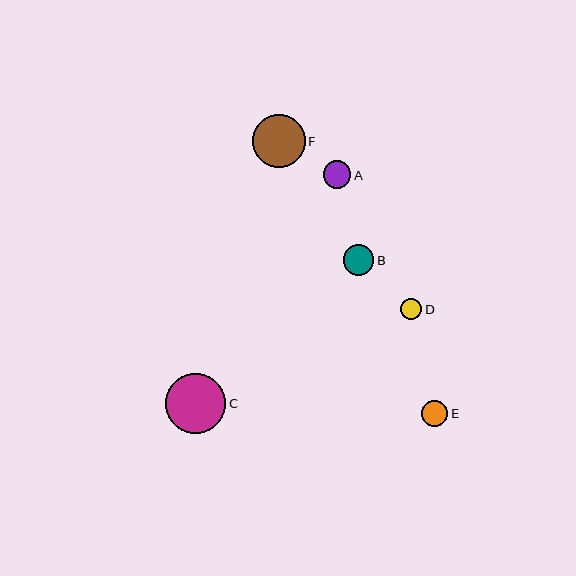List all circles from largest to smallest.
From largest to smallest: C, F, B, A, E, D.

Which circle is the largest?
Circle C is the largest with a size of approximately 60 pixels.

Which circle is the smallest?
Circle D is the smallest with a size of approximately 21 pixels.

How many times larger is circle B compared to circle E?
Circle B is approximately 1.2 times the size of circle E.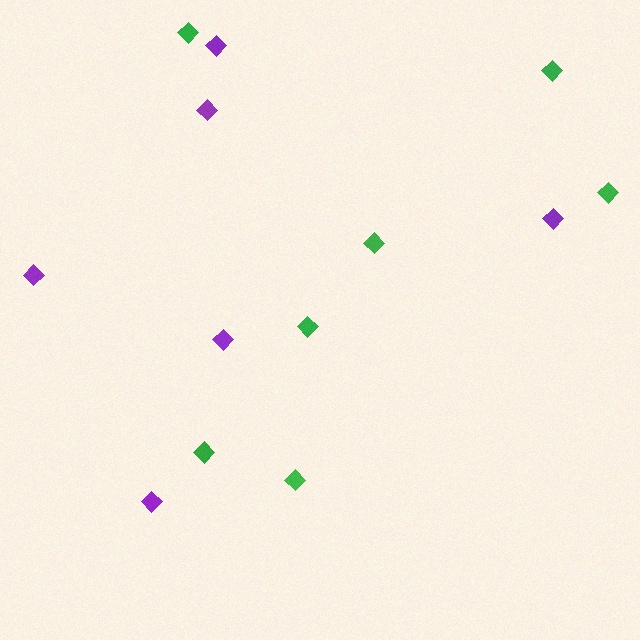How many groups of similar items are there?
There are 2 groups: one group of purple diamonds (6) and one group of green diamonds (7).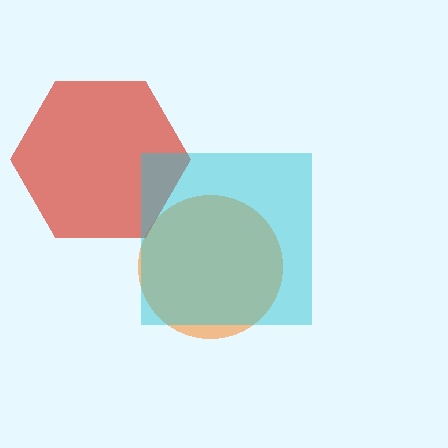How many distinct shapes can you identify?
There are 3 distinct shapes: an orange circle, a red hexagon, a cyan square.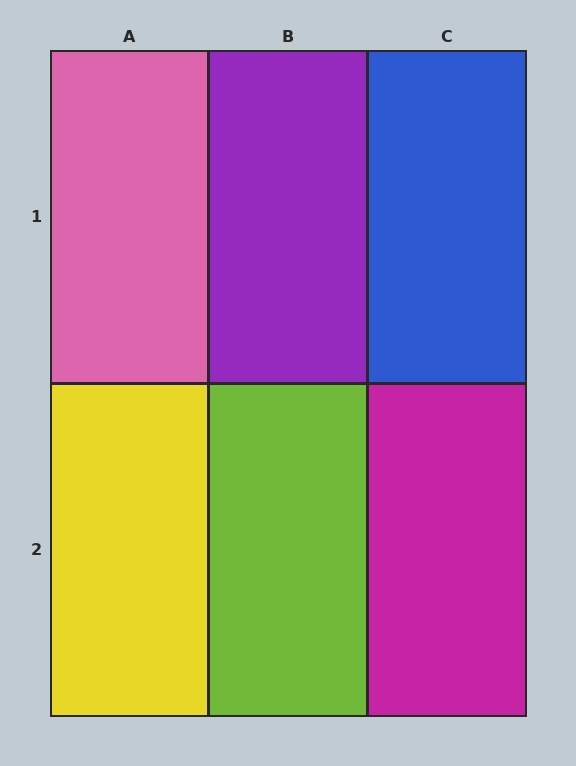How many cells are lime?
1 cell is lime.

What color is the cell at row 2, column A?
Yellow.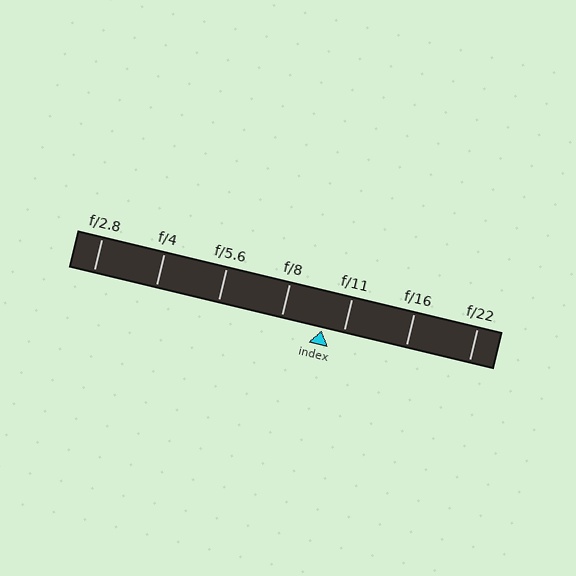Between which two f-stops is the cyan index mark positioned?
The index mark is between f/8 and f/11.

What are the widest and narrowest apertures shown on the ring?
The widest aperture shown is f/2.8 and the narrowest is f/22.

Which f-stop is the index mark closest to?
The index mark is closest to f/11.